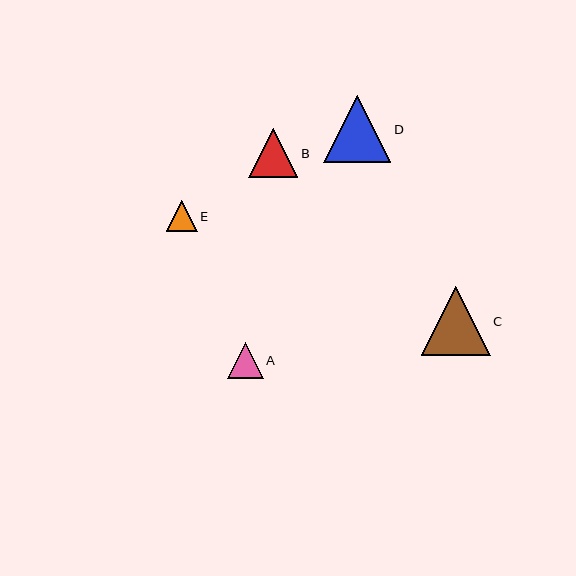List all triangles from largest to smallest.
From largest to smallest: C, D, B, A, E.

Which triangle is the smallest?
Triangle E is the smallest with a size of approximately 31 pixels.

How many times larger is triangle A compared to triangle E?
Triangle A is approximately 1.2 times the size of triangle E.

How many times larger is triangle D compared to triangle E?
Triangle D is approximately 2.1 times the size of triangle E.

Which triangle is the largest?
Triangle C is the largest with a size of approximately 69 pixels.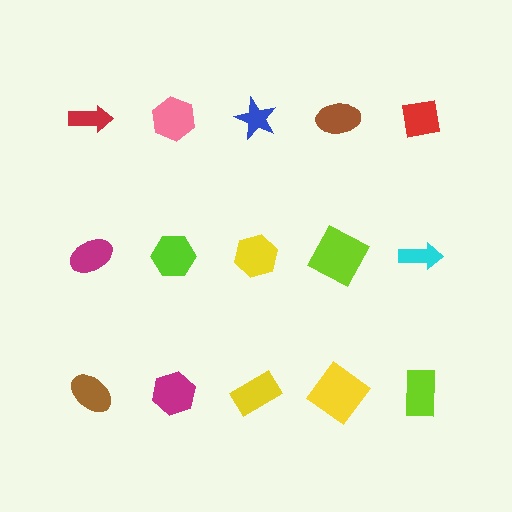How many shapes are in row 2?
5 shapes.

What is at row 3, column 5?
A lime rectangle.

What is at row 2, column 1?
A magenta ellipse.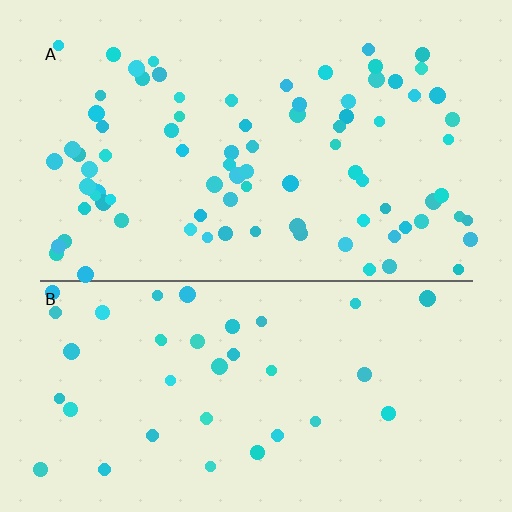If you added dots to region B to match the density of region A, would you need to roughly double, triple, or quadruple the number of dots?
Approximately double.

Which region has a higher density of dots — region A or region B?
A (the top).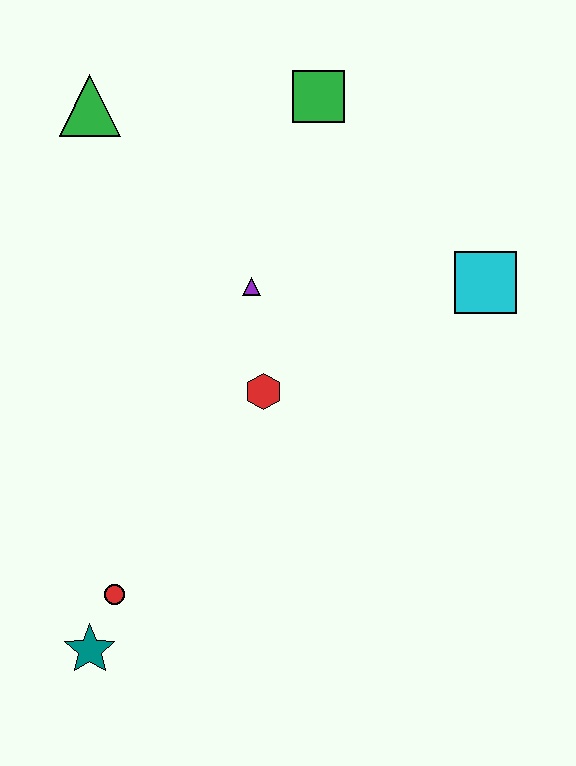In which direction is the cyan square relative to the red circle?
The cyan square is to the right of the red circle.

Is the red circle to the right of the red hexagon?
No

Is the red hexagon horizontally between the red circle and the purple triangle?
No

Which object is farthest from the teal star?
The green square is farthest from the teal star.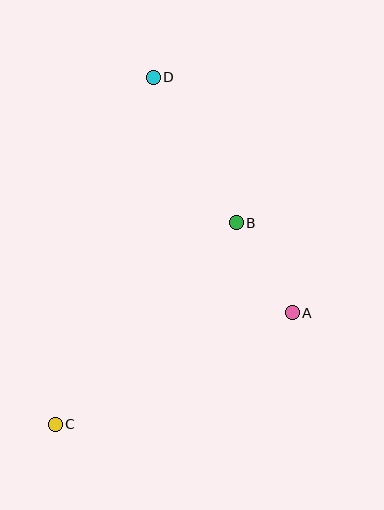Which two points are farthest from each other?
Points C and D are farthest from each other.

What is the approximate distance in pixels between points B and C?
The distance between B and C is approximately 271 pixels.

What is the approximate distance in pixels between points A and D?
The distance between A and D is approximately 273 pixels.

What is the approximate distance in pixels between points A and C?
The distance between A and C is approximately 262 pixels.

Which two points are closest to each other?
Points A and B are closest to each other.